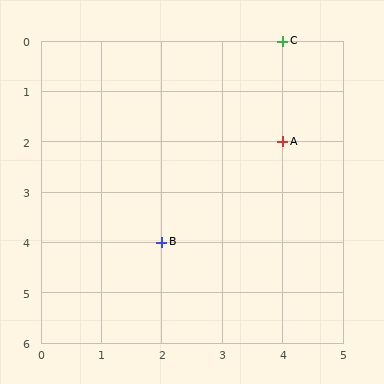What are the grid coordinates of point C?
Point C is at grid coordinates (4, 0).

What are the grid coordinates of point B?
Point B is at grid coordinates (2, 4).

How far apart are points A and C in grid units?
Points A and C are 2 rows apart.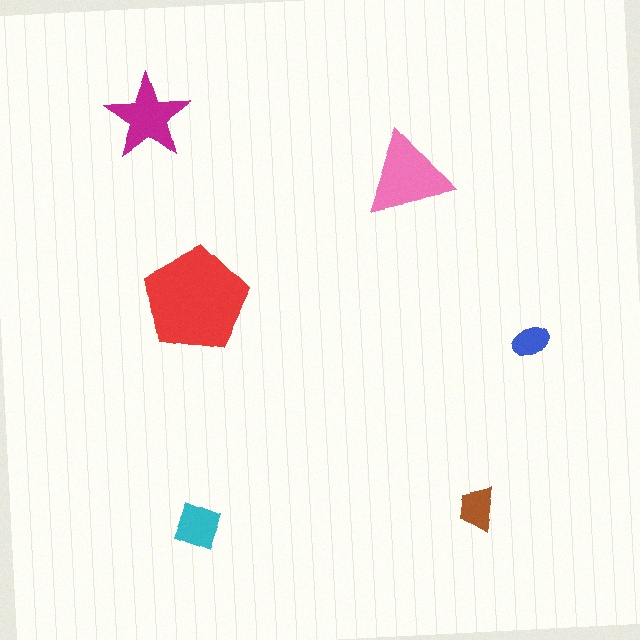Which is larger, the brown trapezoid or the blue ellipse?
The brown trapezoid.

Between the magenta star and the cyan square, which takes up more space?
The magenta star.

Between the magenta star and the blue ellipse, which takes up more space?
The magenta star.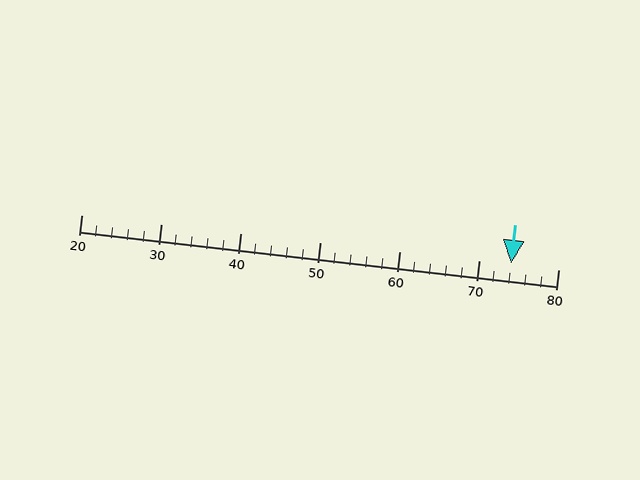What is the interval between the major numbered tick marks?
The major tick marks are spaced 10 units apart.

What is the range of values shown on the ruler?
The ruler shows values from 20 to 80.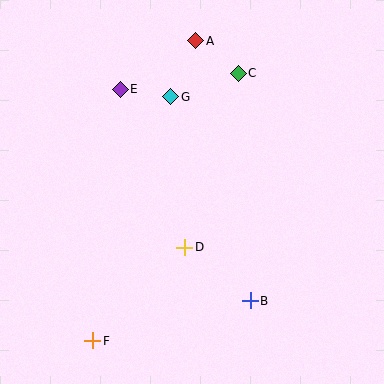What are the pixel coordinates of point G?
Point G is at (171, 97).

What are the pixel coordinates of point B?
Point B is at (250, 301).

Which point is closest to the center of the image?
Point D at (185, 247) is closest to the center.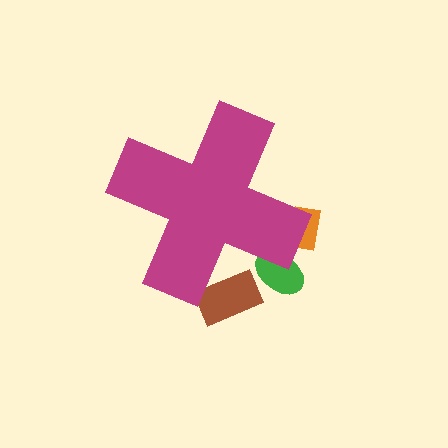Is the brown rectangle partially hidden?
Yes, the brown rectangle is partially hidden behind the magenta cross.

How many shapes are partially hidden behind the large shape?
3 shapes are partially hidden.